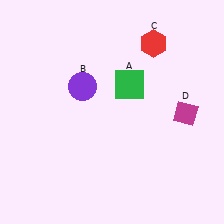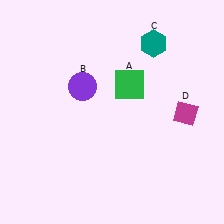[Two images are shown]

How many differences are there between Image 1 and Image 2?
There is 1 difference between the two images.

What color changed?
The hexagon (C) changed from red in Image 1 to teal in Image 2.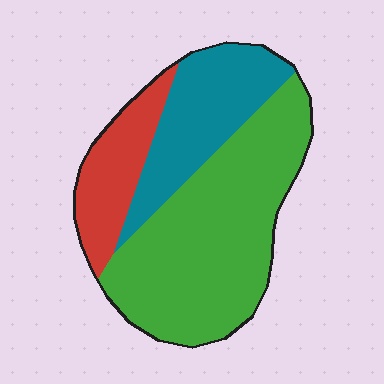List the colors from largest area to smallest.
From largest to smallest: green, teal, red.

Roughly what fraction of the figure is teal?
Teal takes up about one quarter (1/4) of the figure.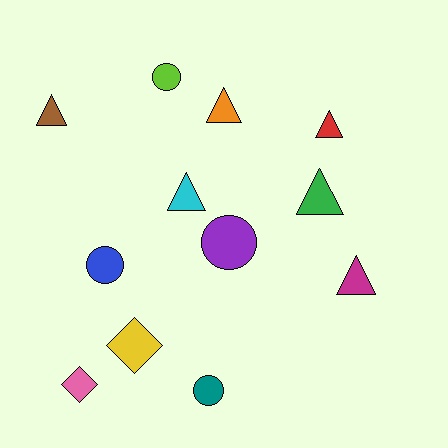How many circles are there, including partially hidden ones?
There are 4 circles.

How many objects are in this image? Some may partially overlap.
There are 12 objects.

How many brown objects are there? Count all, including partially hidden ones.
There is 1 brown object.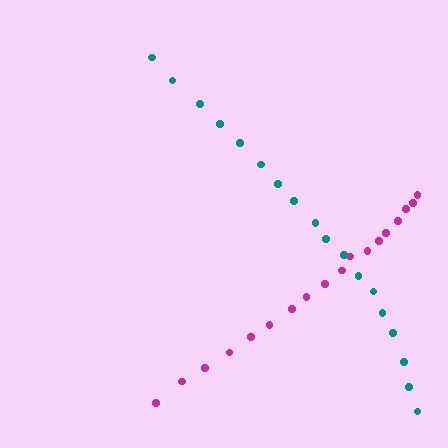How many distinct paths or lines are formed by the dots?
There are 2 distinct paths.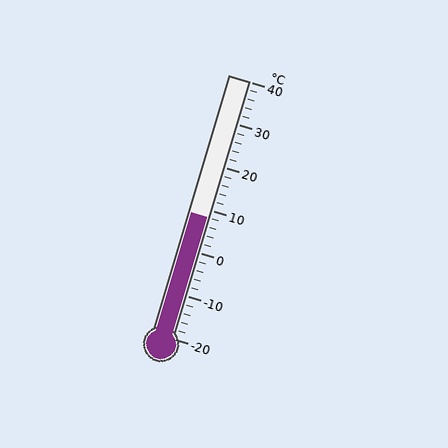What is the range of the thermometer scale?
The thermometer scale ranges from -20°C to 40°C.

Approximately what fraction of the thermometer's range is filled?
The thermometer is filled to approximately 45% of its range.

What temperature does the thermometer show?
The thermometer shows approximately 8°C.